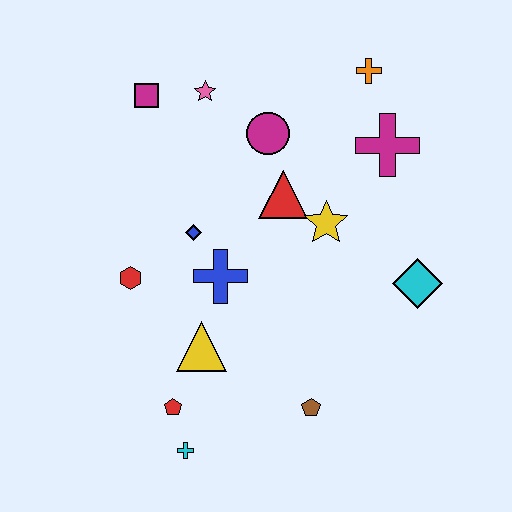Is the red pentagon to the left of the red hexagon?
No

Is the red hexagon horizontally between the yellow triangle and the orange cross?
No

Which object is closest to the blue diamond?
The blue cross is closest to the blue diamond.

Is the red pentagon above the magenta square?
No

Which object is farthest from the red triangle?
The cyan cross is farthest from the red triangle.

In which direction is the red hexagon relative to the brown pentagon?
The red hexagon is to the left of the brown pentagon.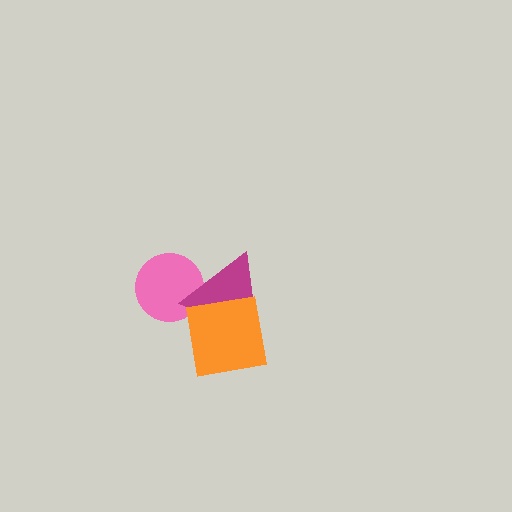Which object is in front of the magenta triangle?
The orange square is in front of the magenta triangle.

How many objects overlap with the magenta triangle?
2 objects overlap with the magenta triangle.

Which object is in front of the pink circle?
The magenta triangle is in front of the pink circle.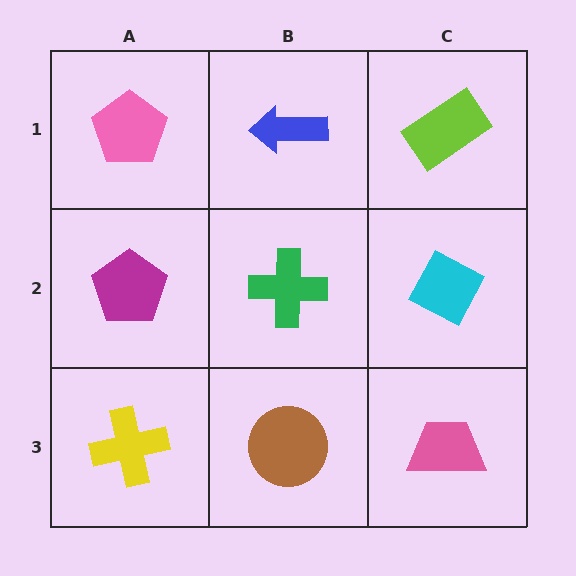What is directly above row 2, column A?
A pink pentagon.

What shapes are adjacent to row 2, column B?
A blue arrow (row 1, column B), a brown circle (row 3, column B), a magenta pentagon (row 2, column A), a cyan diamond (row 2, column C).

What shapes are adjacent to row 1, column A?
A magenta pentagon (row 2, column A), a blue arrow (row 1, column B).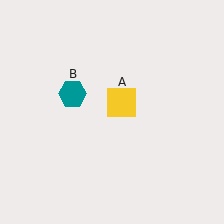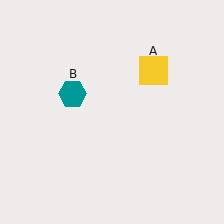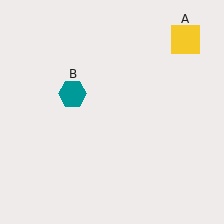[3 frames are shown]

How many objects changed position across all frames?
1 object changed position: yellow square (object A).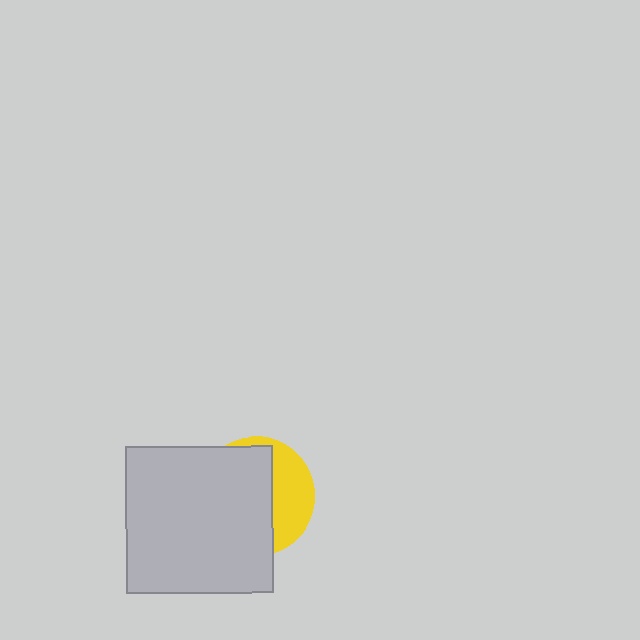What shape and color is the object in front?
The object in front is a light gray square.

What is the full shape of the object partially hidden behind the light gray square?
The partially hidden object is a yellow circle.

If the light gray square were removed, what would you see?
You would see the complete yellow circle.